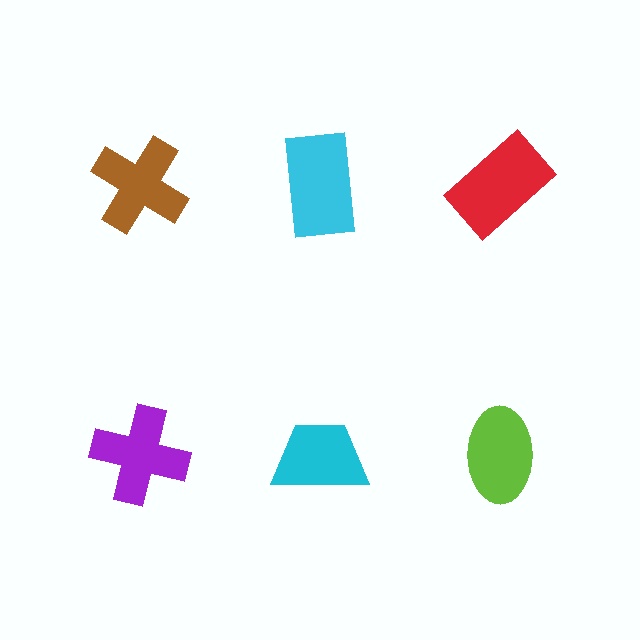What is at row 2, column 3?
A lime ellipse.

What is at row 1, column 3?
A red rectangle.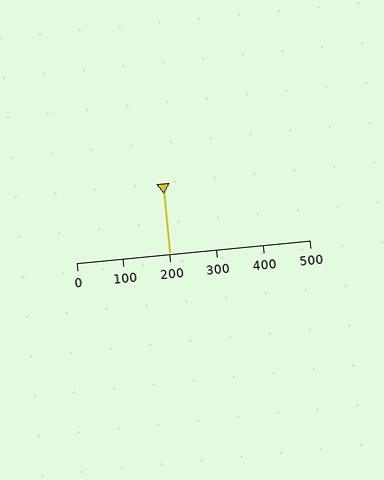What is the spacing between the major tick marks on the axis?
The major ticks are spaced 100 apart.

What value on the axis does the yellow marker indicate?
The marker indicates approximately 200.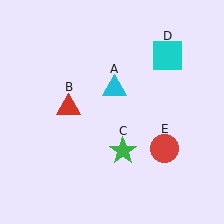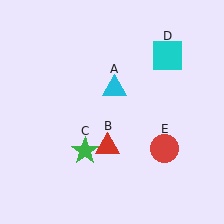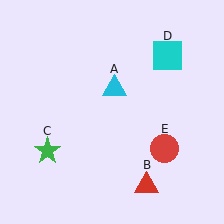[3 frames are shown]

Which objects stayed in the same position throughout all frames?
Cyan triangle (object A) and cyan square (object D) and red circle (object E) remained stationary.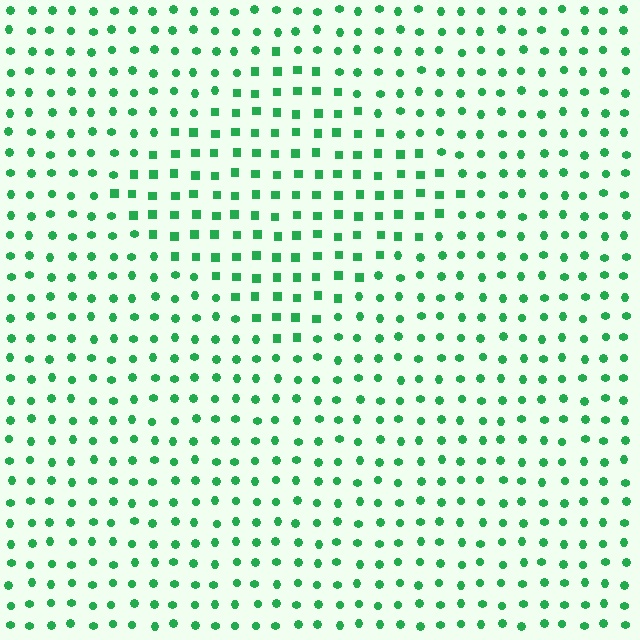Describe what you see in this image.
The image is filled with small green elements arranged in a uniform grid. A diamond-shaped region contains squares, while the surrounding area contains circles. The boundary is defined purely by the change in element shape.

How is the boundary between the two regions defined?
The boundary is defined by a change in element shape: squares inside vs. circles outside. All elements share the same color and spacing.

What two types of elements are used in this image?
The image uses squares inside the diamond region and circles outside it.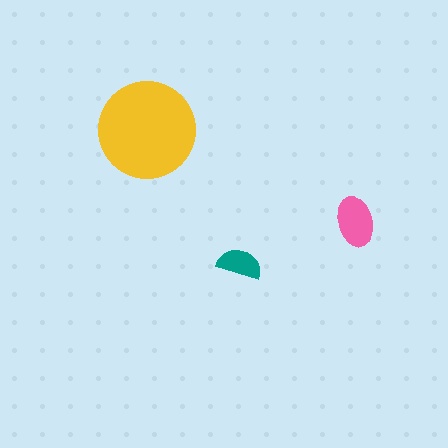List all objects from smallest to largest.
The teal semicircle, the pink ellipse, the yellow circle.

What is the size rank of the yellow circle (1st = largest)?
1st.